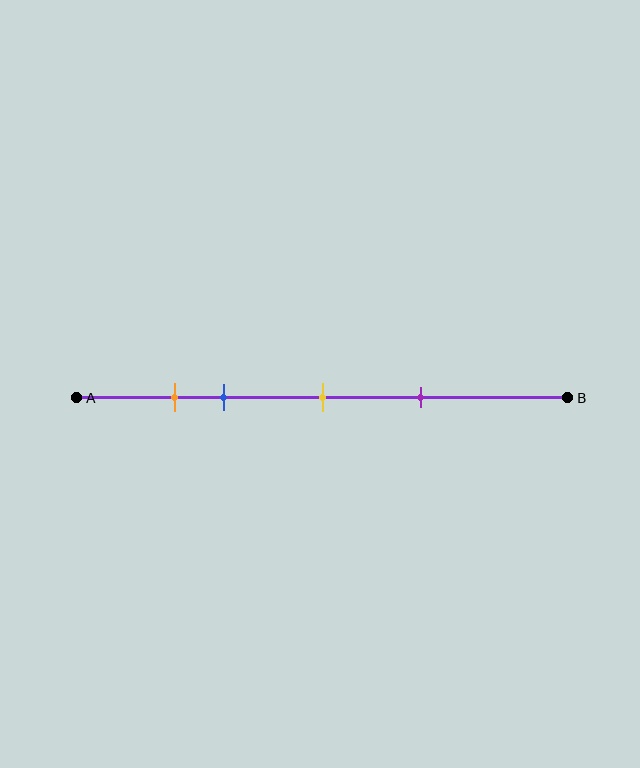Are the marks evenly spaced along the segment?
No, the marks are not evenly spaced.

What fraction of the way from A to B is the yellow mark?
The yellow mark is approximately 50% (0.5) of the way from A to B.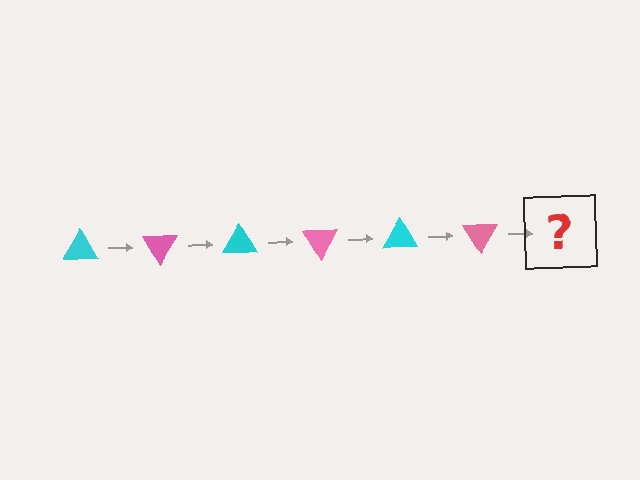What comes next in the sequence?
The next element should be a cyan triangle, rotated 360 degrees from the start.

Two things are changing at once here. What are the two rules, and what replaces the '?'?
The two rules are that it rotates 60 degrees each step and the color cycles through cyan and pink. The '?' should be a cyan triangle, rotated 360 degrees from the start.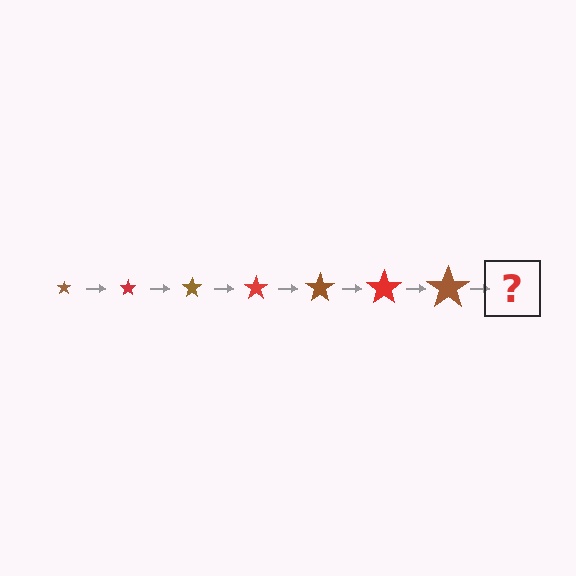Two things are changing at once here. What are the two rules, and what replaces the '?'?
The two rules are that the star grows larger each step and the color cycles through brown and red. The '?' should be a red star, larger than the previous one.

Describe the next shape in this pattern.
It should be a red star, larger than the previous one.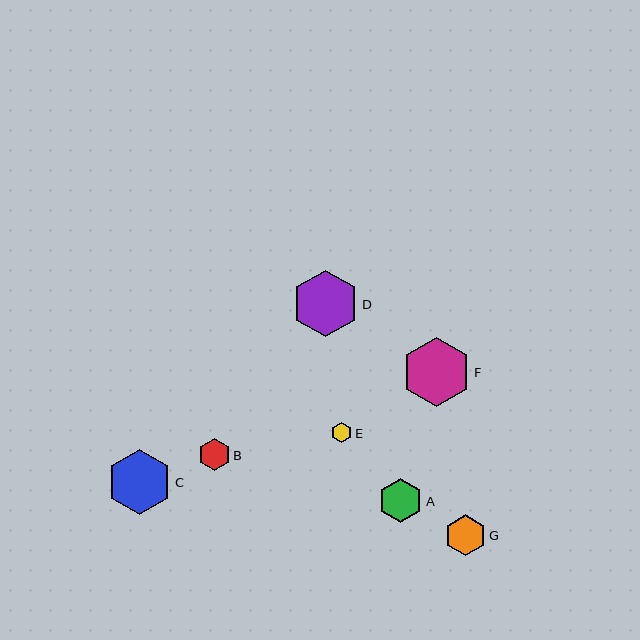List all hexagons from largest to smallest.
From largest to smallest: F, D, C, A, G, B, E.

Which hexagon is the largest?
Hexagon F is the largest with a size of approximately 69 pixels.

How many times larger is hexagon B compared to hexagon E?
Hexagon B is approximately 1.6 times the size of hexagon E.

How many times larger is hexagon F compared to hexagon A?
Hexagon F is approximately 1.6 times the size of hexagon A.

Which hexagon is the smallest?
Hexagon E is the smallest with a size of approximately 20 pixels.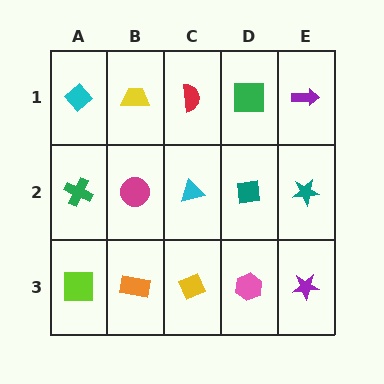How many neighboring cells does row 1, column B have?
3.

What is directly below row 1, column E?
A teal star.